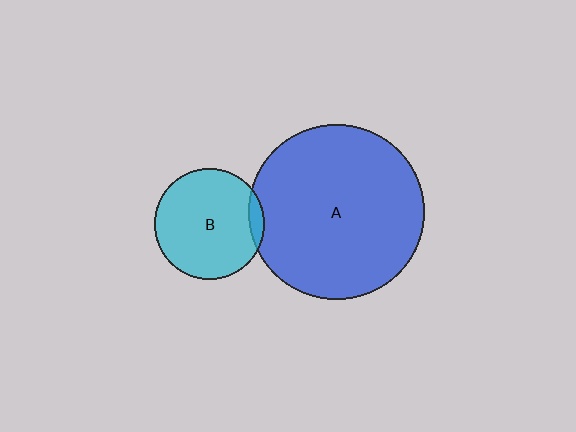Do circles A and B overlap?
Yes.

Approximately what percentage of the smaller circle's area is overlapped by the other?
Approximately 5%.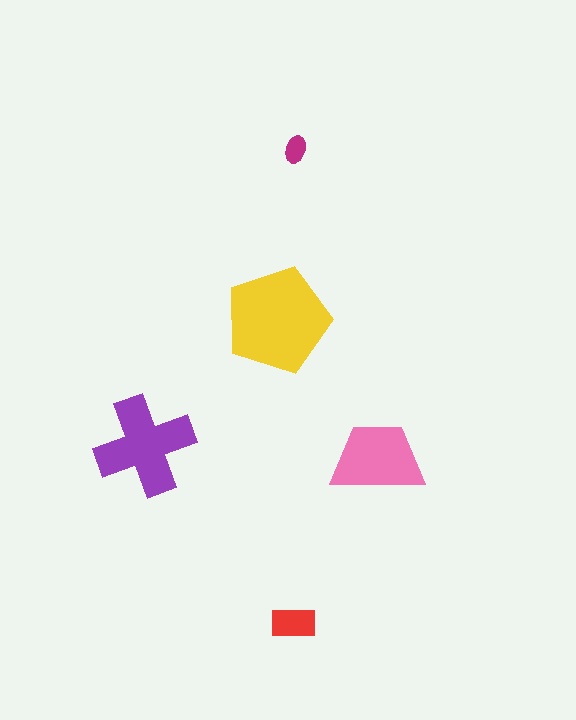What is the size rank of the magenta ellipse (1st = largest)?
5th.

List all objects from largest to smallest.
The yellow pentagon, the purple cross, the pink trapezoid, the red rectangle, the magenta ellipse.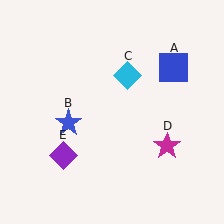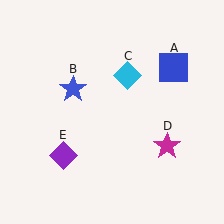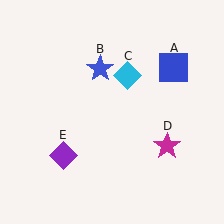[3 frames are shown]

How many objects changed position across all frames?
1 object changed position: blue star (object B).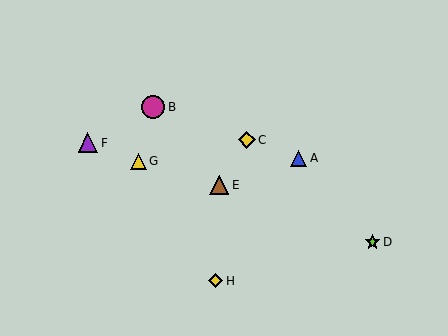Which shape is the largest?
The magenta circle (labeled B) is the largest.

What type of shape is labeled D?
Shape D is a lime star.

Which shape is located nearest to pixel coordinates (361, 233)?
The lime star (labeled D) at (372, 242) is nearest to that location.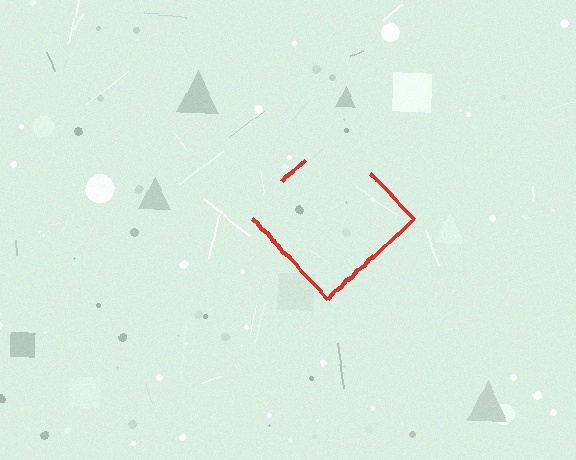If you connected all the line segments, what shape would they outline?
They would outline a diamond.